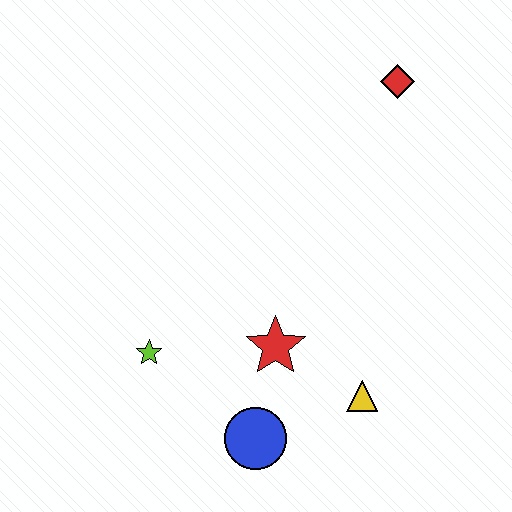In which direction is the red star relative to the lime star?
The red star is to the right of the lime star.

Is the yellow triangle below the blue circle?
No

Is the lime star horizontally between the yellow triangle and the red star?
No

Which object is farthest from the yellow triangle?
The red diamond is farthest from the yellow triangle.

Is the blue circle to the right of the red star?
No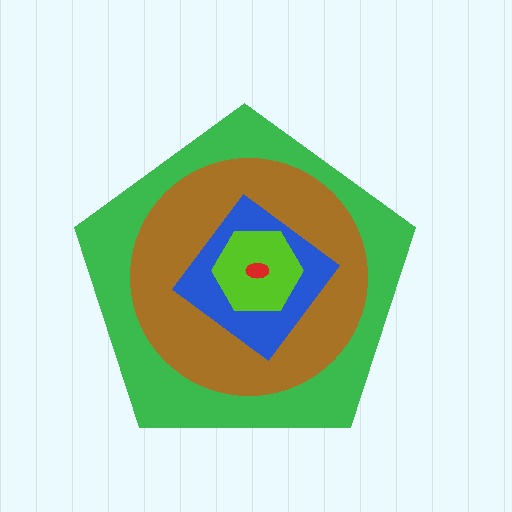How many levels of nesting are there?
5.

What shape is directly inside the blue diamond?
The lime hexagon.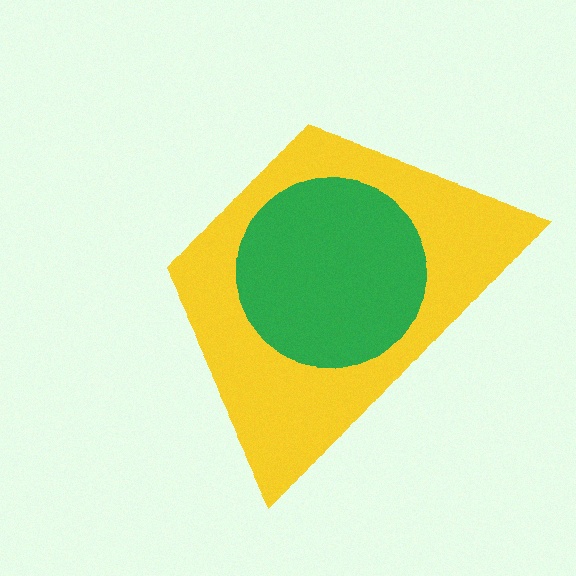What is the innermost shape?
The green circle.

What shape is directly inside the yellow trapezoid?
The green circle.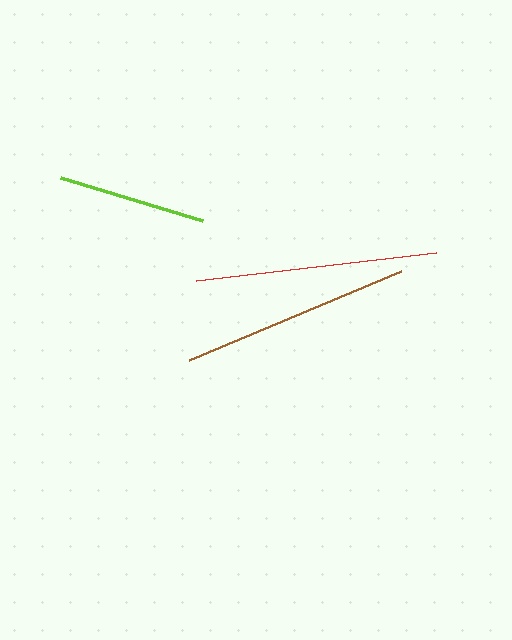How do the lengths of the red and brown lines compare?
The red and brown lines are approximately the same length.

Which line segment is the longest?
The red line is the longest at approximately 241 pixels.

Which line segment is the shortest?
The lime line is the shortest at approximately 148 pixels.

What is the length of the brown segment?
The brown segment is approximately 230 pixels long.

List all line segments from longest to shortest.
From longest to shortest: red, brown, lime.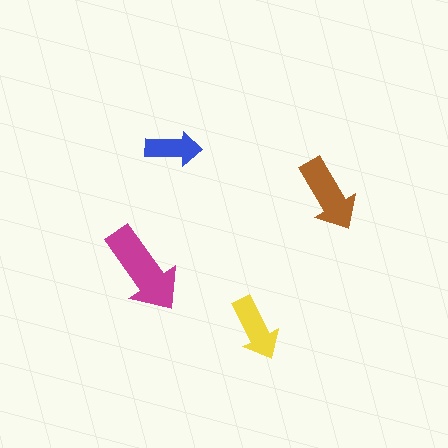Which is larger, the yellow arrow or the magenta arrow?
The magenta one.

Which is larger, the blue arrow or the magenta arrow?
The magenta one.